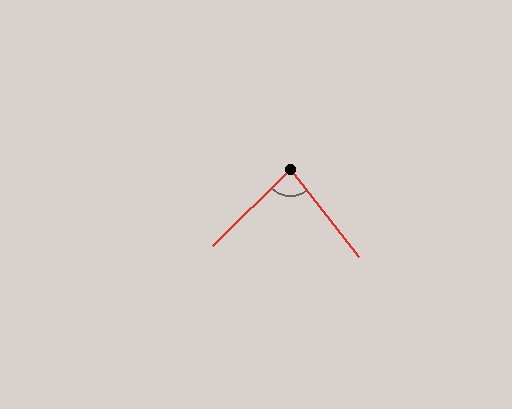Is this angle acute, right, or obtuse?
It is acute.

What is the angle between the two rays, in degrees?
Approximately 83 degrees.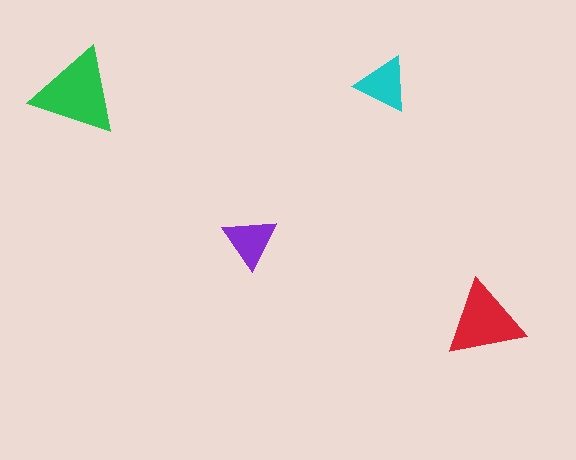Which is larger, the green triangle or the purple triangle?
The green one.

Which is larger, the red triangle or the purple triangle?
The red one.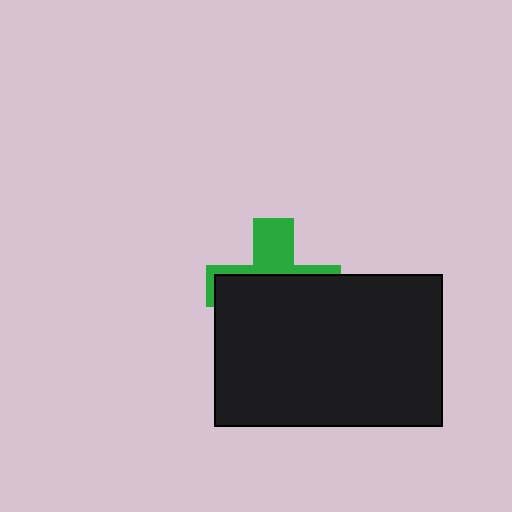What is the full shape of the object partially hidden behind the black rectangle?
The partially hidden object is a green cross.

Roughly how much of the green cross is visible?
A small part of it is visible (roughly 35%).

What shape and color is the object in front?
The object in front is a black rectangle.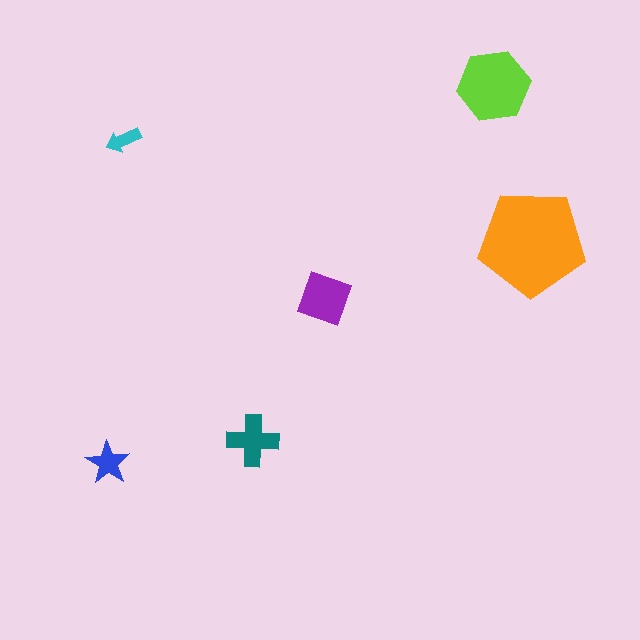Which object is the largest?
The orange pentagon.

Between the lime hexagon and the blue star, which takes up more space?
The lime hexagon.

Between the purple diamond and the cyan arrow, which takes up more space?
The purple diamond.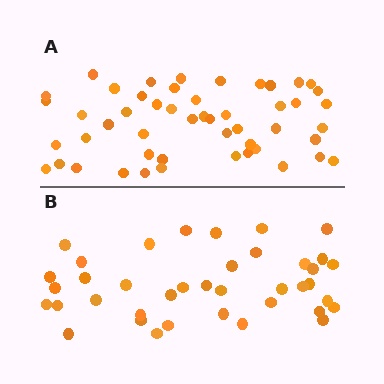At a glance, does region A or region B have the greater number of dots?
Region A (the top region) has more dots.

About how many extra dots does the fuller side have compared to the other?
Region A has roughly 12 or so more dots than region B.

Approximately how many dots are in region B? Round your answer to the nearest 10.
About 40 dots. (The exact count is 39, which rounds to 40.)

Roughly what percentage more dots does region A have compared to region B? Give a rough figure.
About 30% more.